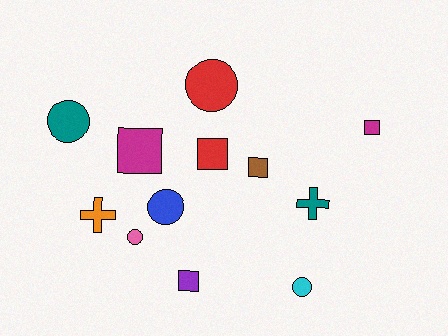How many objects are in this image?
There are 12 objects.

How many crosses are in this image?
There are 2 crosses.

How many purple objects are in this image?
There is 1 purple object.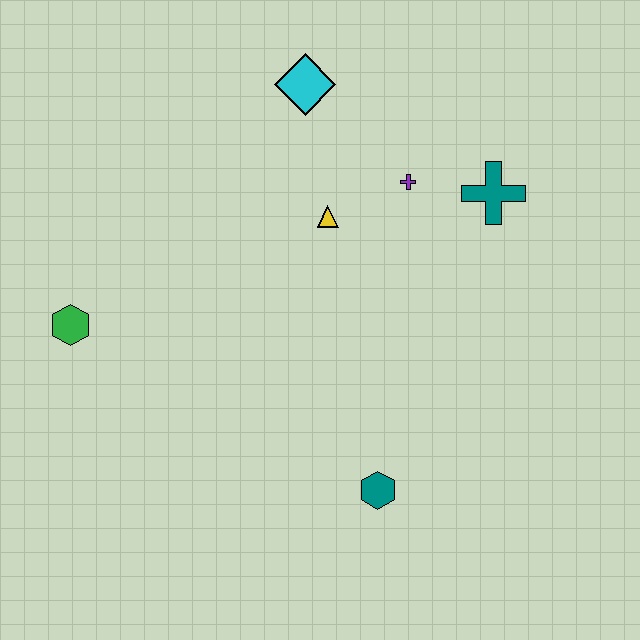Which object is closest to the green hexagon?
The yellow triangle is closest to the green hexagon.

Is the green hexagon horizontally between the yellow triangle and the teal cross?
No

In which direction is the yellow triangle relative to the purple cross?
The yellow triangle is to the left of the purple cross.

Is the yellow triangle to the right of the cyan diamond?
Yes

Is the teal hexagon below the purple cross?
Yes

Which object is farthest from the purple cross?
The green hexagon is farthest from the purple cross.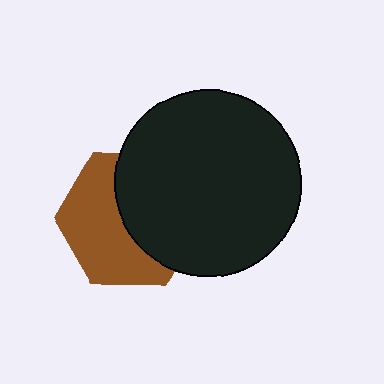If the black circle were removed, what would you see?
You would see the complete brown hexagon.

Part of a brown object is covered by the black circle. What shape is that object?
It is a hexagon.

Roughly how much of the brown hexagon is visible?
About half of it is visible (roughly 52%).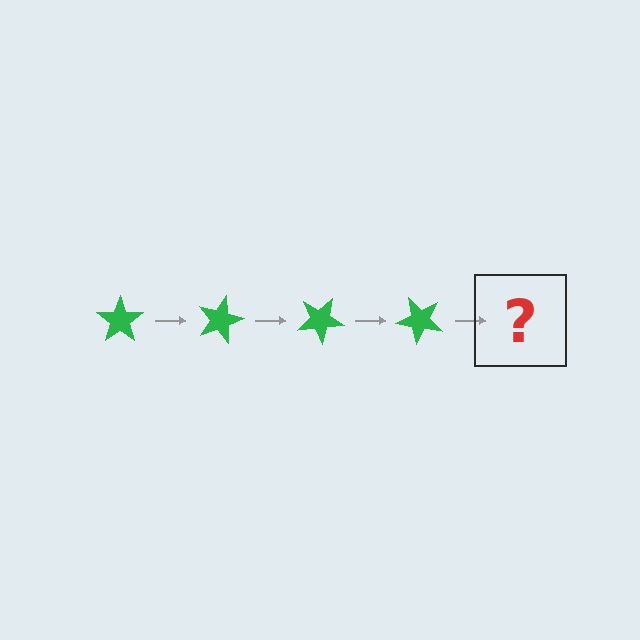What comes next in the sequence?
The next element should be a green star rotated 60 degrees.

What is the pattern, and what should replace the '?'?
The pattern is that the star rotates 15 degrees each step. The '?' should be a green star rotated 60 degrees.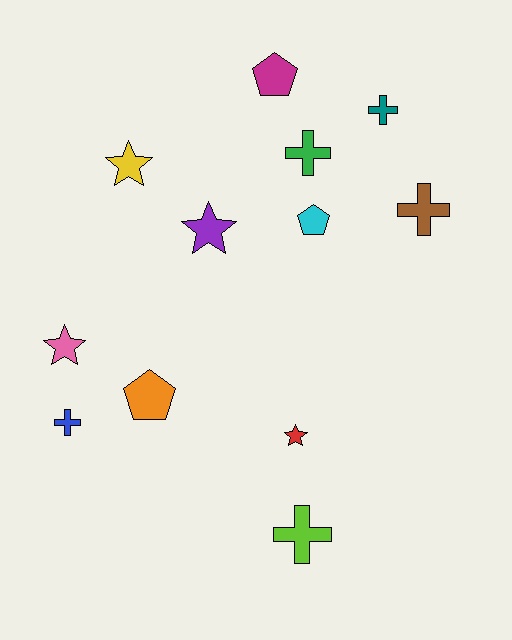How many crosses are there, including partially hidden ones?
There are 5 crosses.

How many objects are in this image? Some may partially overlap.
There are 12 objects.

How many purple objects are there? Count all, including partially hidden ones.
There is 1 purple object.